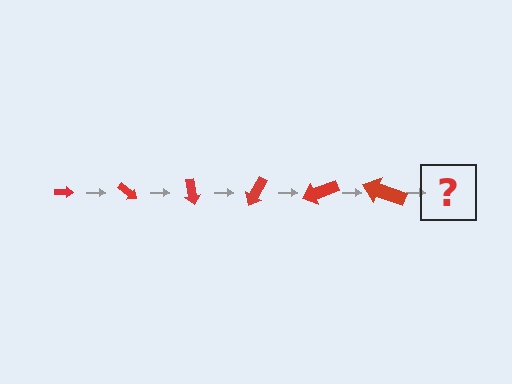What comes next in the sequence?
The next element should be an arrow, larger than the previous one and rotated 240 degrees from the start.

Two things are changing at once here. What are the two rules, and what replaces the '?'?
The two rules are that the arrow grows larger each step and it rotates 40 degrees each step. The '?' should be an arrow, larger than the previous one and rotated 240 degrees from the start.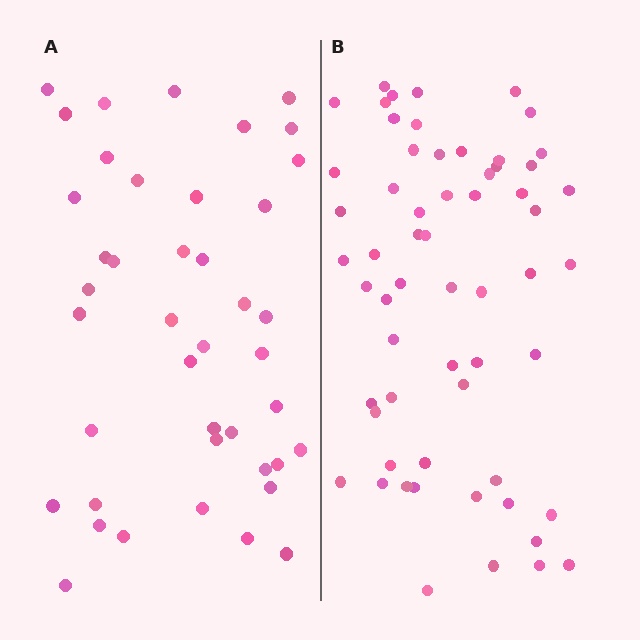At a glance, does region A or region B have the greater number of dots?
Region B (the right region) has more dots.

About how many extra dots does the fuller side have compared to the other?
Region B has approximately 20 more dots than region A.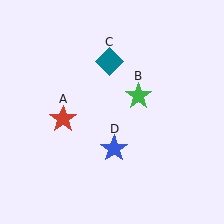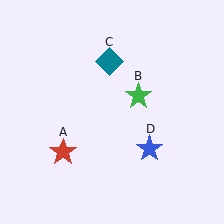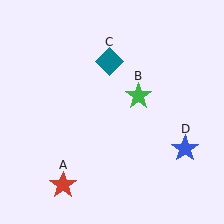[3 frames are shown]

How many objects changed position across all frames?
2 objects changed position: red star (object A), blue star (object D).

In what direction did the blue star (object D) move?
The blue star (object D) moved right.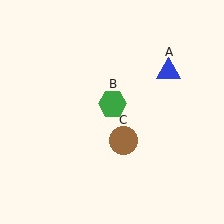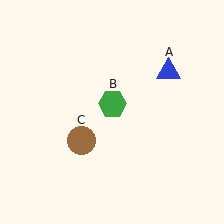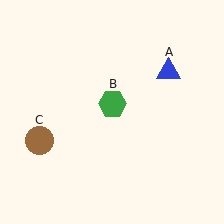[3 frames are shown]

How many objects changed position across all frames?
1 object changed position: brown circle (object C).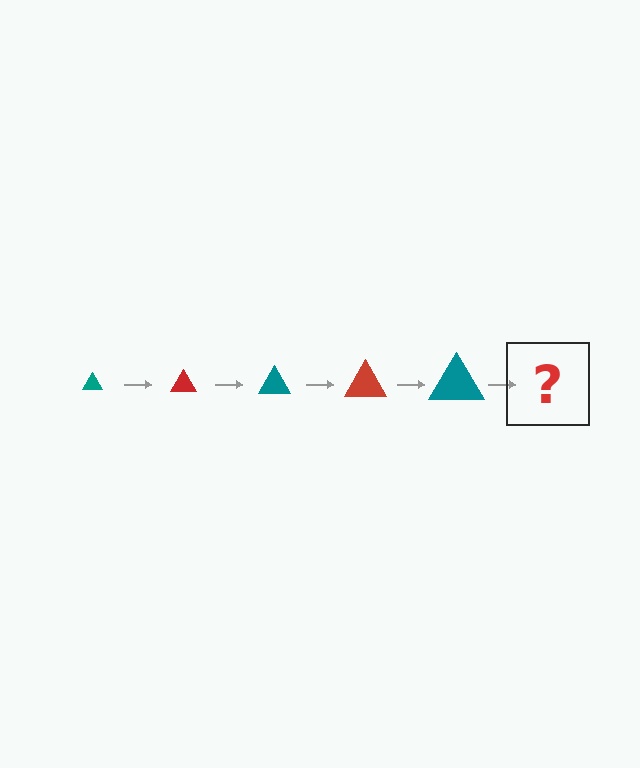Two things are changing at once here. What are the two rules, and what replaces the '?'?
The two rules are that the triangle grows larger each step and the color cycles through teal and red. The '?' should be a red triangle, larger than the previous one.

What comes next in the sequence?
The next element should be a red triangle, larger than the previous one.